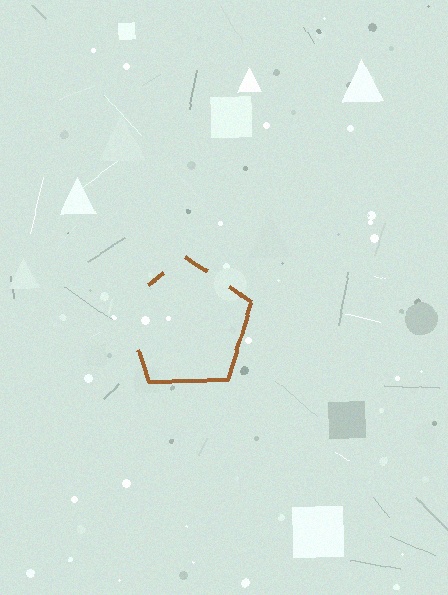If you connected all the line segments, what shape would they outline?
They would outline a pentagon.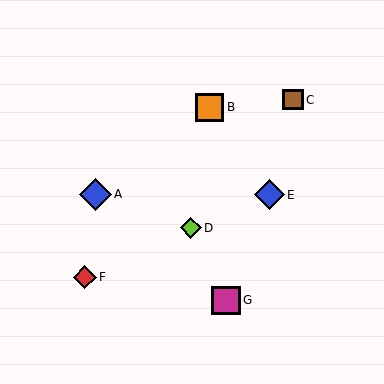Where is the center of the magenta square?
The center of the magenta square is at (226, 300).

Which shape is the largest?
The blue diamond (labeled A) is the largest.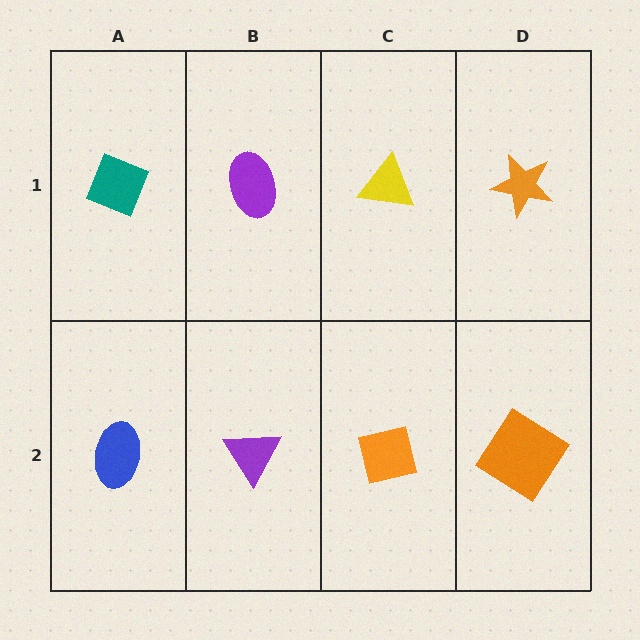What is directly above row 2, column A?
A teal diamond.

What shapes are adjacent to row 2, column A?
A teal diamond (row 1, column A), a purple triangle (row 2, column B).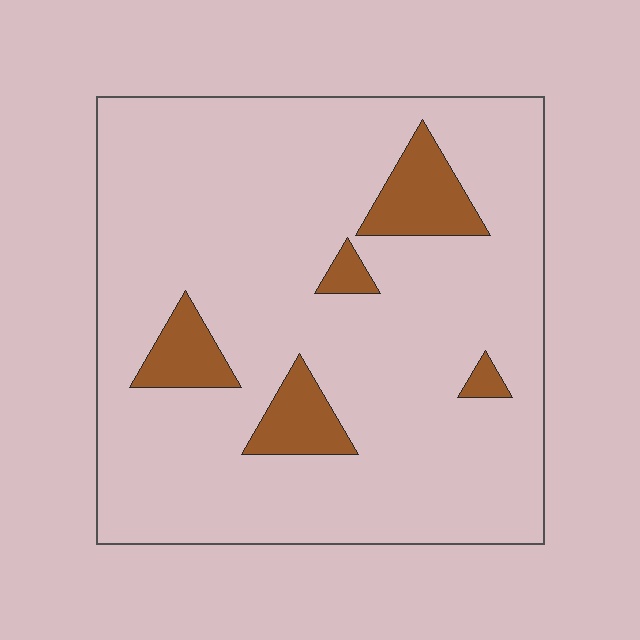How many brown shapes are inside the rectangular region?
5.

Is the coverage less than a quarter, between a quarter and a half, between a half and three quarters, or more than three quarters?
Less than a quarter.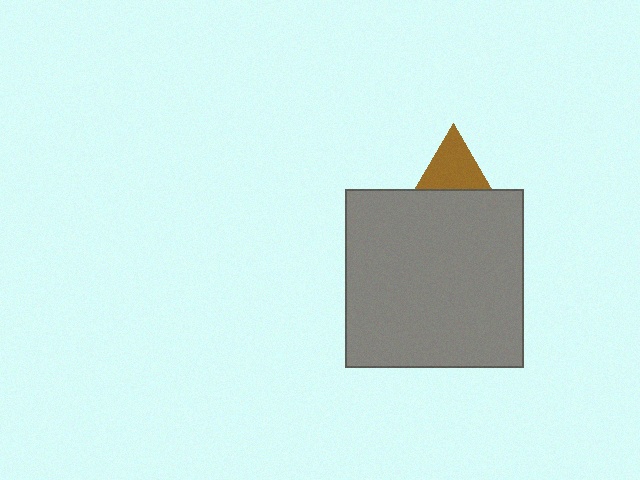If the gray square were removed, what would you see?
You would see the complete brown triangle.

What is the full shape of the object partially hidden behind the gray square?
The partially hidden object is a brown triangle.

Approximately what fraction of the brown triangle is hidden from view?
Roughly 64% of the brown triangle is hidden behind the gray square.